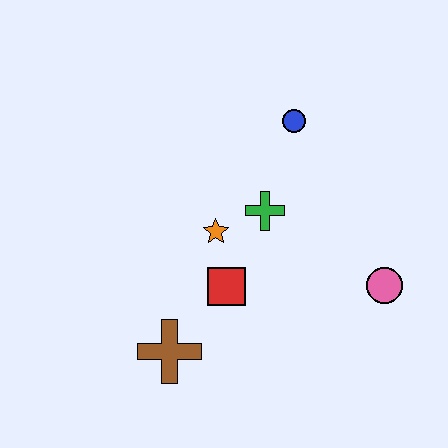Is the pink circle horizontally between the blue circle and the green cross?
No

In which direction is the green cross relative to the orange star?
The green cross is to the right of the orange star.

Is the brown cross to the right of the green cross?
No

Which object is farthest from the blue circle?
The brown cross is farthest from the blue circle.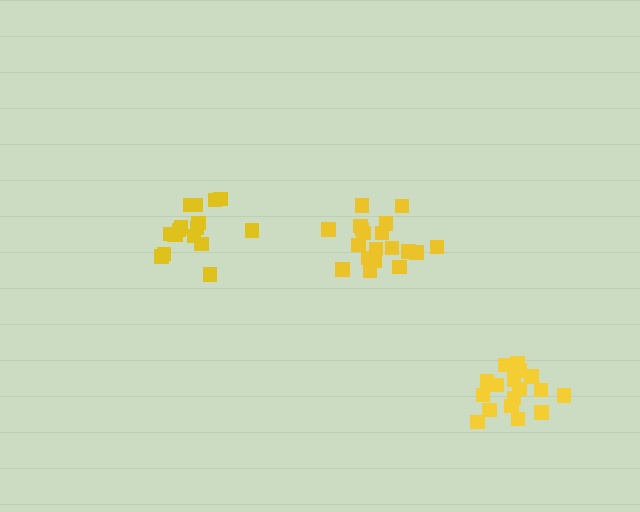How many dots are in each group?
Group 1: 19 dots, Group 2: 17 dots, Group 3: 17 dots (53 total).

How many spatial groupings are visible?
There are 3 spatial groupings.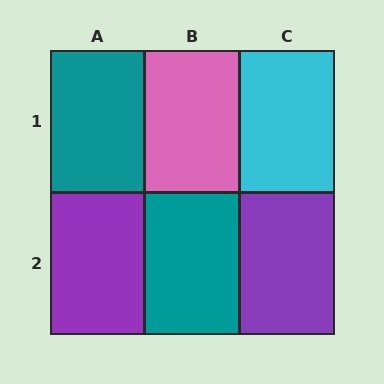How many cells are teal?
2 cells are teal.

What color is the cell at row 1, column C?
Cyan.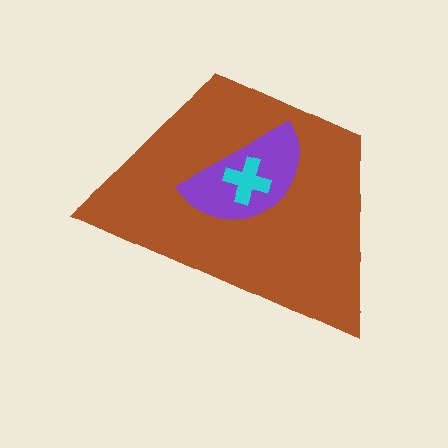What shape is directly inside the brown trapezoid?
The purple semicircle.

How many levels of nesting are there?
3.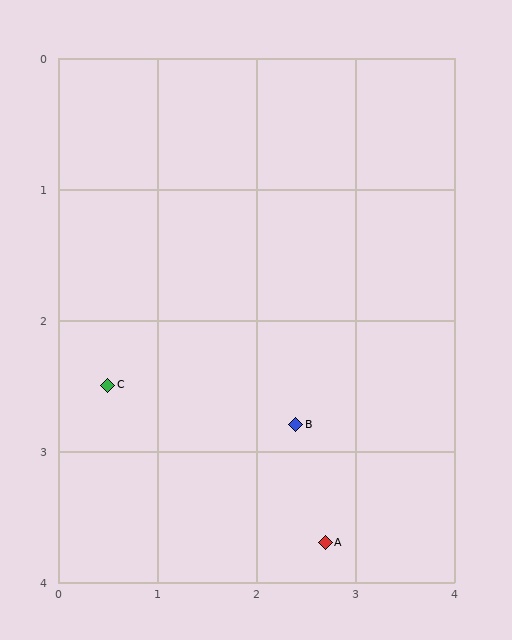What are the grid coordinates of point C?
Point C is at approximately (0.5, 2.5).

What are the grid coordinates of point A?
Point A is at approximately (2.7, 3.7).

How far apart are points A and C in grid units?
Points A and C are about 2.5 grid units apart.